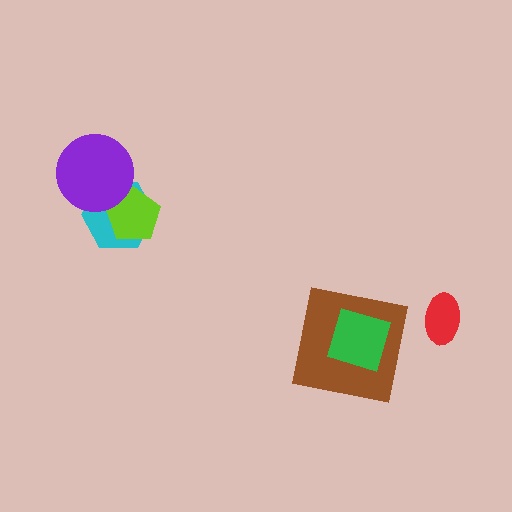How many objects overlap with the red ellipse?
0 objects overlap with the red ellipse.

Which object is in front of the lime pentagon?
The purple circle is in front of the lime pentagon.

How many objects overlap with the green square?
1 object overlaps with the green square.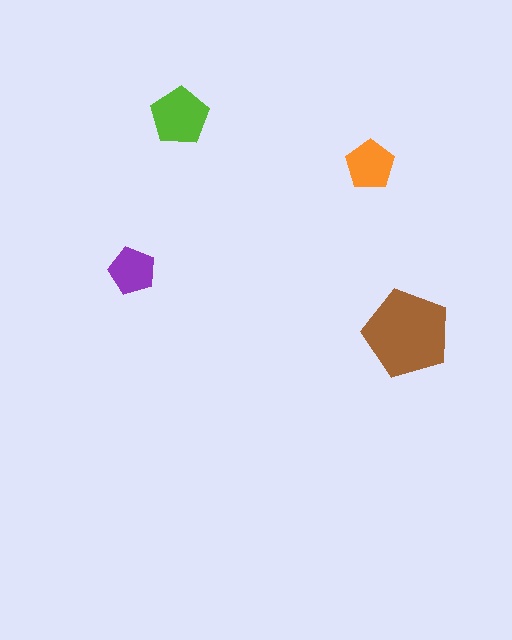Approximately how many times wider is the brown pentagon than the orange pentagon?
About 2 times wider.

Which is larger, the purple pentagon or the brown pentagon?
The brown one.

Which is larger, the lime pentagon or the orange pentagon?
The lime one.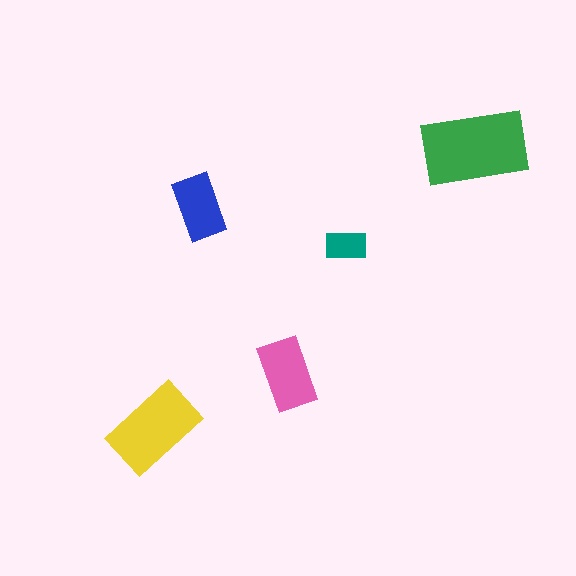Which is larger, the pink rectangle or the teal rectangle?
The pink one.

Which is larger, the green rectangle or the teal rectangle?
The green one.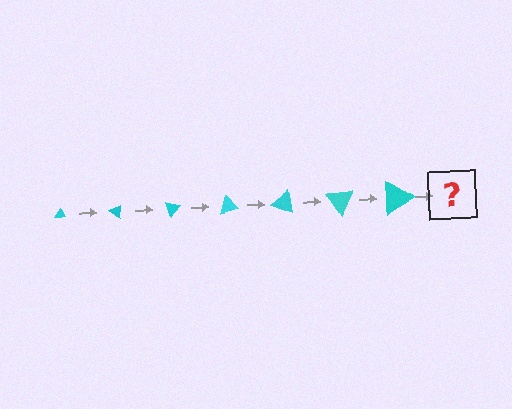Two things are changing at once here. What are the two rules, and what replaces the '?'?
The two rules are that the triangle grows larger each step and it rotates 35 degrees each step. The '?' should be a triangle, larger than the previous one and rotated 245 degrees from the start.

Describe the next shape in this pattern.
It should be a triangle, larger than the previous one and rotated 245 degrees from the start.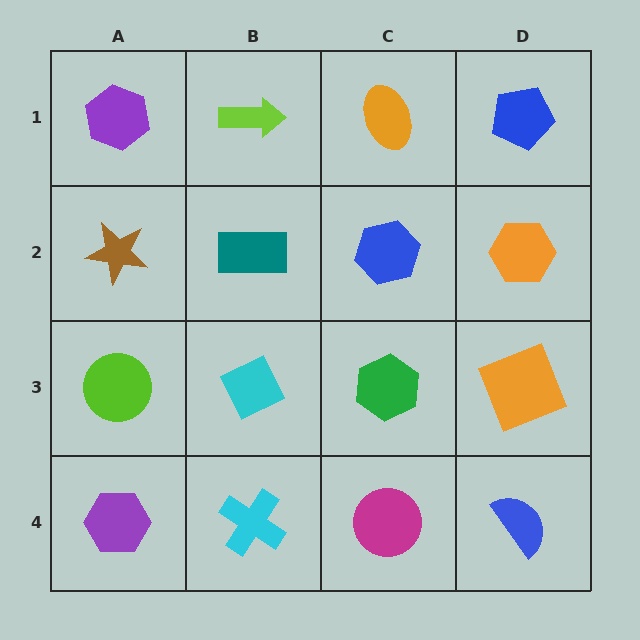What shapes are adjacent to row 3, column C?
A blue hexagon (row 2, column C), a magenta circle (row 4, column C), a cyan diamond (row 3, column B), an orange square (row 3, column D).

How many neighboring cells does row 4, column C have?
3.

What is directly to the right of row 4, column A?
A cyan cross.